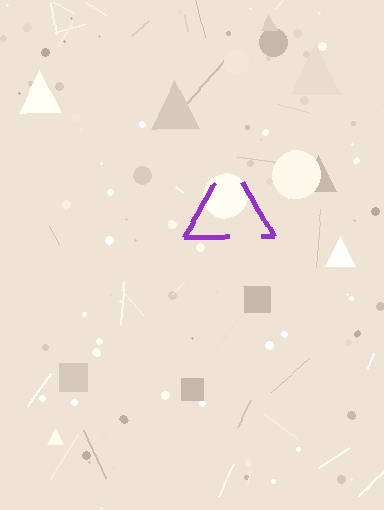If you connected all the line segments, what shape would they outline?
They would outline a triangle.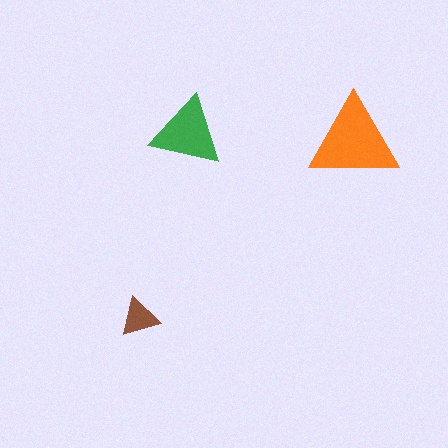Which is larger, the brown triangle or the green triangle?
The green one.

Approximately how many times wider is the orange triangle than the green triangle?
About 1.5 times wider.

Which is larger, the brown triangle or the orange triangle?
The orange one.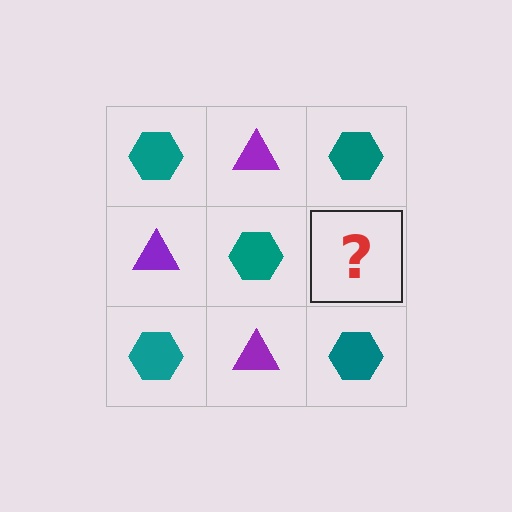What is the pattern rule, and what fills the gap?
The rule is that it alternates teal hexagon and purple triangle in a checkerboard pattern. The gap should be filled with a purple triangle.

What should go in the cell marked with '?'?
The missing cell should contain a purple triangle.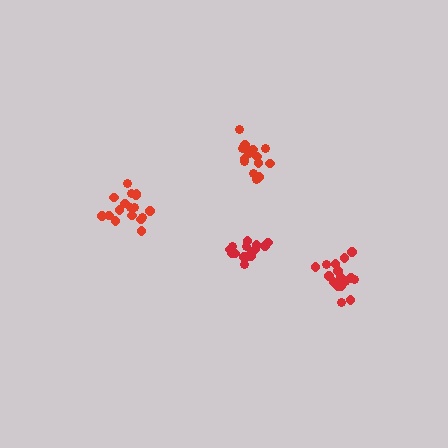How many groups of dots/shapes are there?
There are 4 groups.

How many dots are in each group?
Group 1: 17 dots, Group 2: 15 dots, Group 3: 17 dots, Group 4: 15 dots (64 total).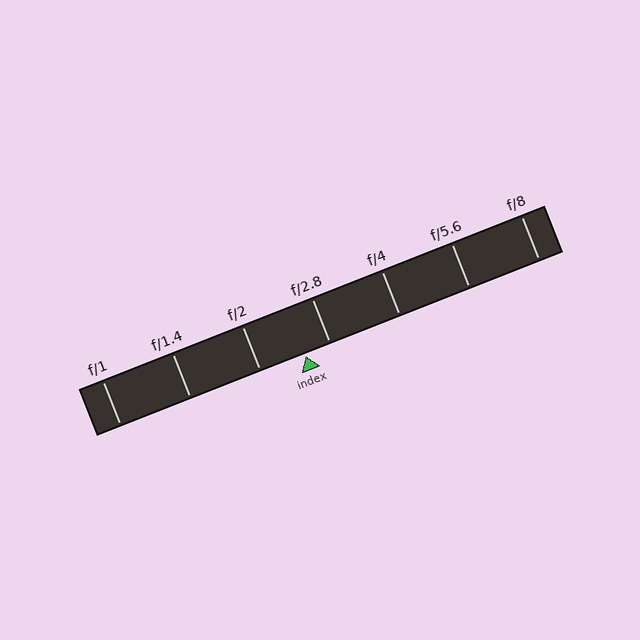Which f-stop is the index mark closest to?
The index mark is closest to f/2.8.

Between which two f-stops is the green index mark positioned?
The index mark is between f/2 and f/2.8.